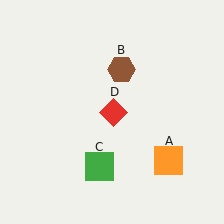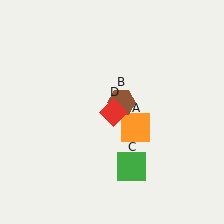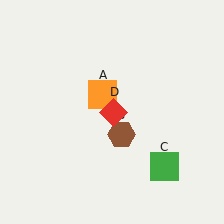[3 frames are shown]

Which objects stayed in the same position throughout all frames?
Red diamond (object D) remained stationary.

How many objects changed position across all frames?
3 objects changed position: orange square (object A), brown hexagon (object B), green square (object C).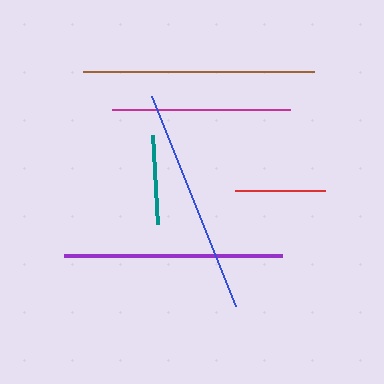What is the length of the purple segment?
The purple segment is approximately 218 pixels long.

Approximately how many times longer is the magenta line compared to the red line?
The magenta line is approximately 2.0 times the length of the red line.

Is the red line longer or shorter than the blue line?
The blue line is longer than the red line.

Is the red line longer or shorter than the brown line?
The brown line is longer than the red line.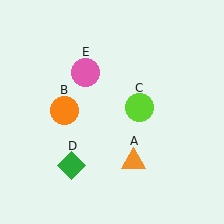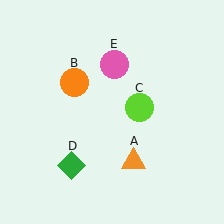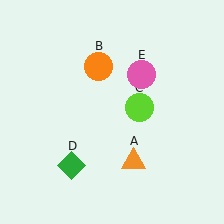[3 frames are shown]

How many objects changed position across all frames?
2 objects changed position: orange circle (object B), pink circle (object E).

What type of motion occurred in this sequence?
The orange circle (object B), pink circle (object E) rotated clockwise around the center of the scene.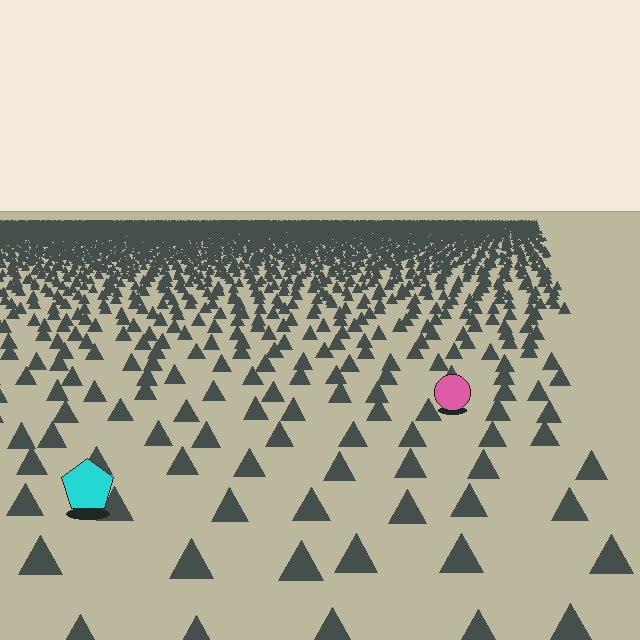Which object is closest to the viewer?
The cyan pentagon is closest. The texture marks near it are larger and more spread out.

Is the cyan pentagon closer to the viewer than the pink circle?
Yes. The cyan pentagon is closer — you can tell from the texture gradient: the ground texture is coarser near it.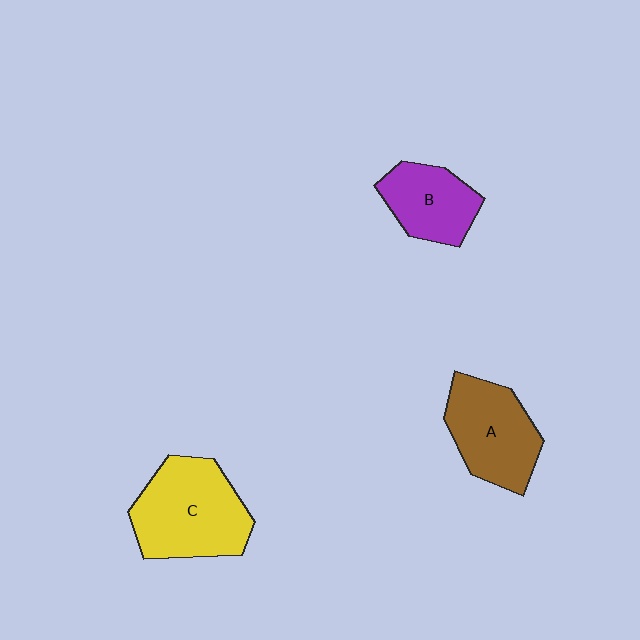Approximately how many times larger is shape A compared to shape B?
Approximately 1.3 times.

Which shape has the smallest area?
Shape B (purple).